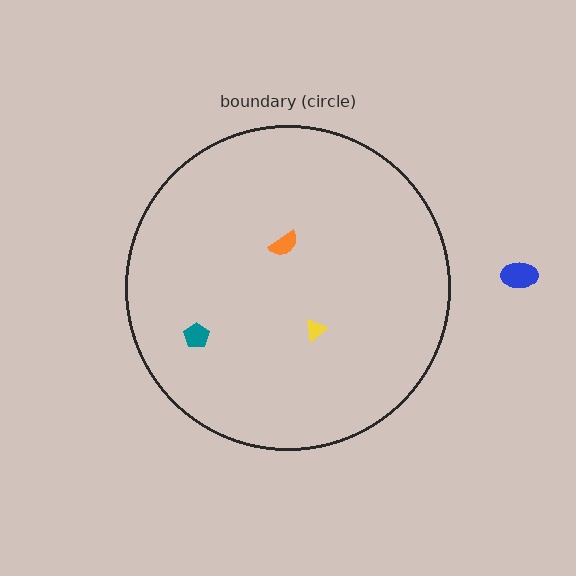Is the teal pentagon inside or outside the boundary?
Inside.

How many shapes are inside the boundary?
3 inside, 1 outside.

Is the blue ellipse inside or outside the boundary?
Outside.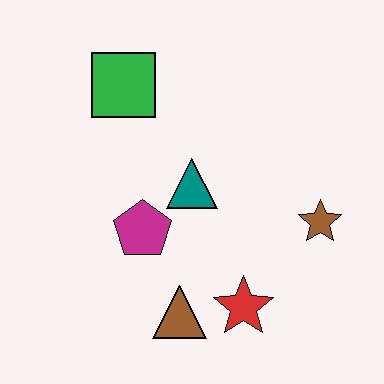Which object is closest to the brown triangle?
The red star is closest to the brown triangle.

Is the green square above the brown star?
Yes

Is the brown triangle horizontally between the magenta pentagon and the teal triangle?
Yes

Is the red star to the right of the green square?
Yes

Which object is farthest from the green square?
The red star is farthest from the green square.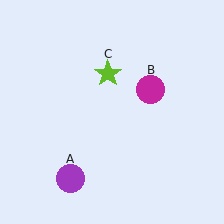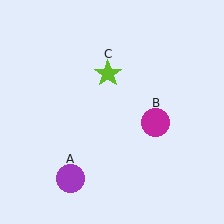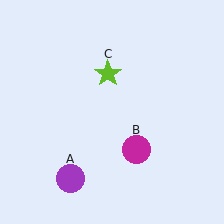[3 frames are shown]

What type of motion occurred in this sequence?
The magenta circle (object B) rotated clockwise around the center of the scene.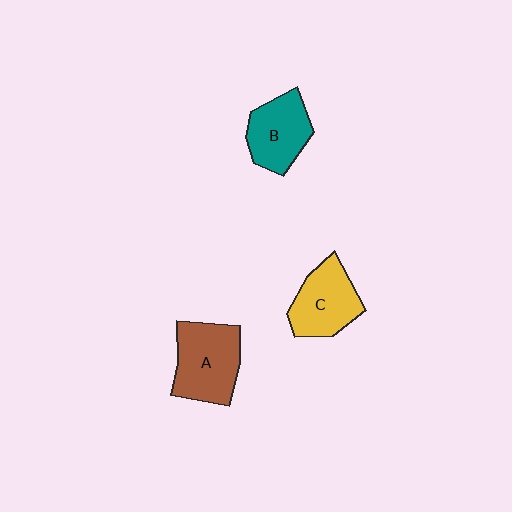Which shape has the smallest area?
Shape B (teal).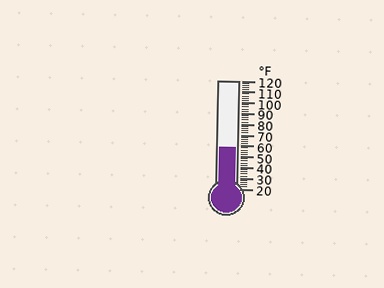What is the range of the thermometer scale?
The thermometer scale ranges from 20°F to 120°F.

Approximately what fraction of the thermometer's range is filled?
The thermometer is filled to approximately 40% of its range.